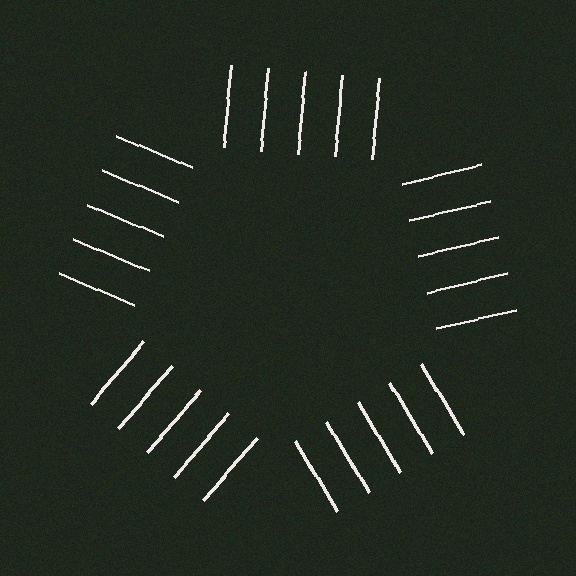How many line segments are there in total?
25 — 5 along each of the 5 edges.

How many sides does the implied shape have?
5 sides — the line-ends trace a pentagon.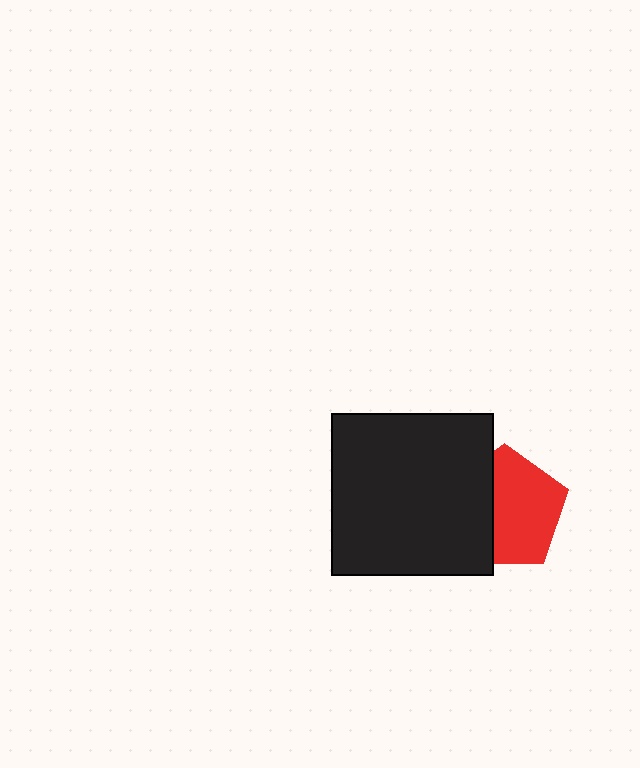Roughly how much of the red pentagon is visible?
About half of it is visible (roughly 62%).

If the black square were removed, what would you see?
You would see the complete red pentagon.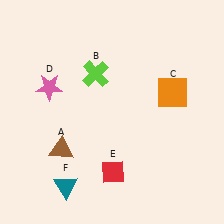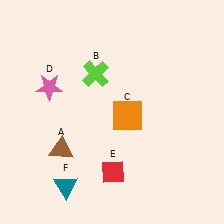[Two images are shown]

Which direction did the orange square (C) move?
The orange square (C) moved left.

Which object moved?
The orange square (C) moved left.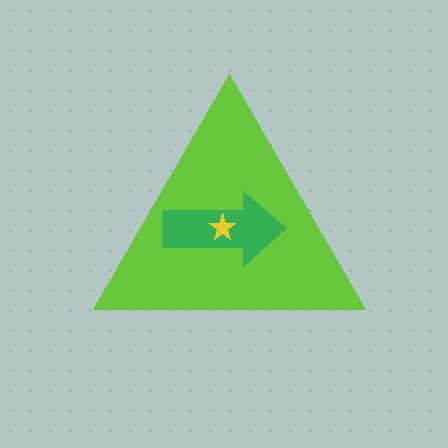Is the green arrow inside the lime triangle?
Yes.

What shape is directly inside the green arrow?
The yellow star.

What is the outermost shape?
The lime triangle.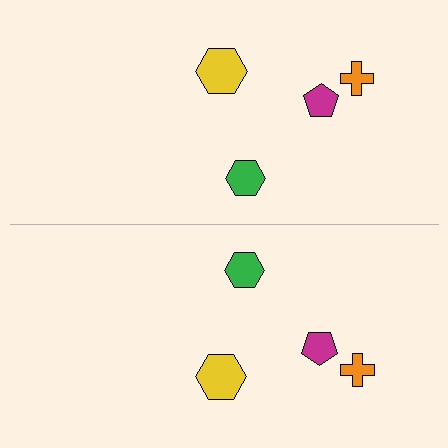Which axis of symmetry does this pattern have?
The pattern has a horizontal axis of symmetry running through the center of the image.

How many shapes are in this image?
There are 8 shapes in this image.